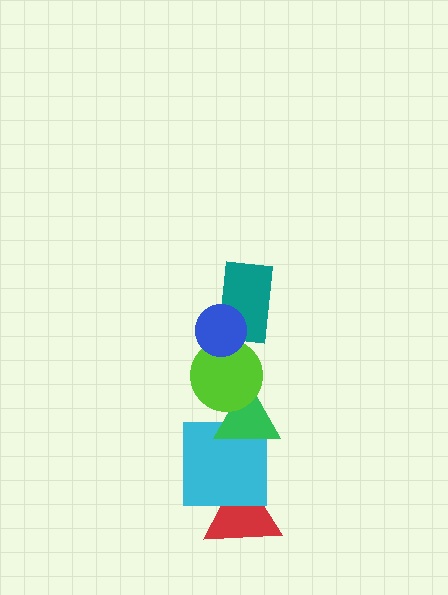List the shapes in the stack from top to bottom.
From top to bottom: the blue circle, the teal rectangle, the lime circle, the green triangle, the cyan square, the red triangle.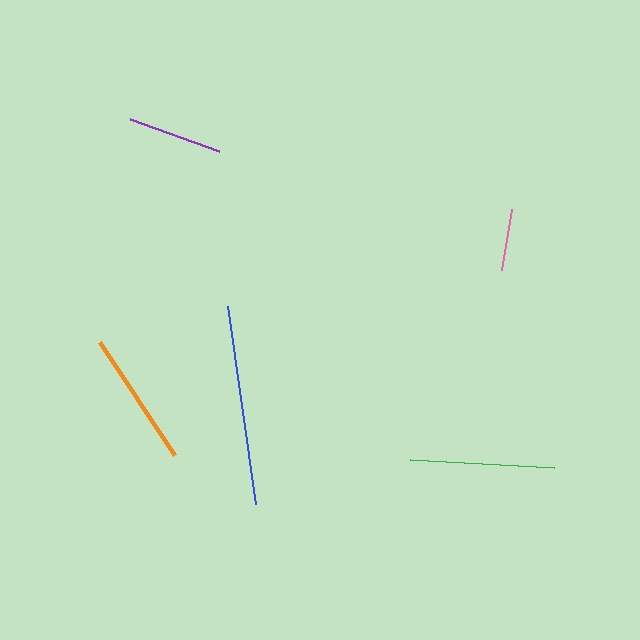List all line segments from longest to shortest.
From longest to shortest: blue, green, orange, purple, pink.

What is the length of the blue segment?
The blue segment is approximately 200 pixels long.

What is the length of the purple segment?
The purple segment is approximately 95 pixels long.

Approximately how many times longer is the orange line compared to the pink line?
The orange line is approximately 2.2 times the length of the pink line.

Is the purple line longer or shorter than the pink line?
The purple line is longer than the pink line.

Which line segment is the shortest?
The pink line is the shortest at approximately 62 pixels.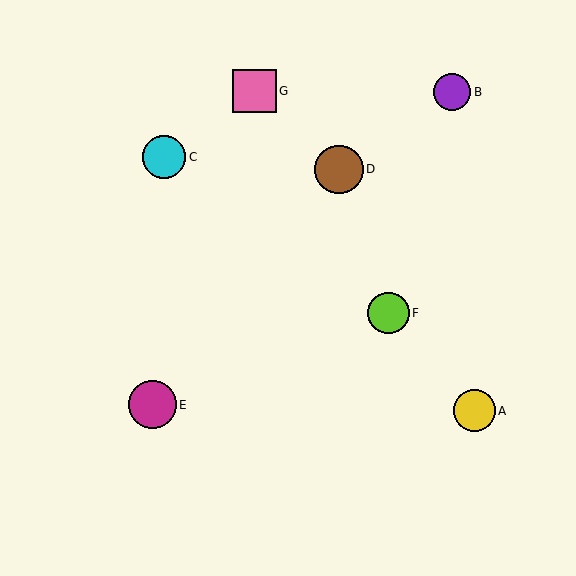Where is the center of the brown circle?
The center of the brown circle is at (339, 169).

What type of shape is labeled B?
Shape B is a purple circle.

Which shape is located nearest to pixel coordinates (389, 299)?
The lime circle (labeled F) at (389, 313) is nearest to that location.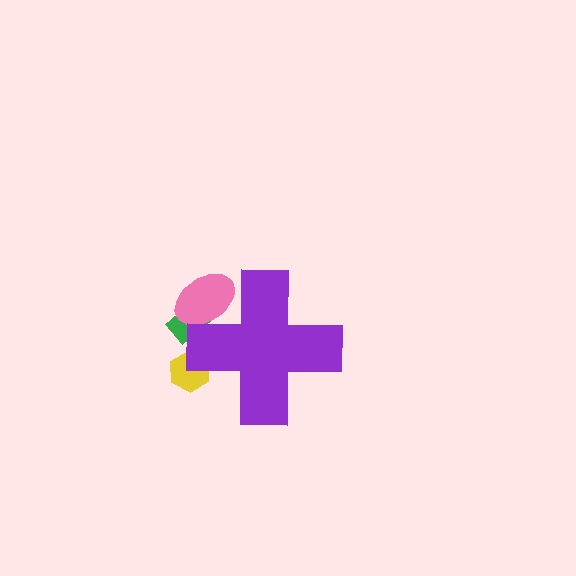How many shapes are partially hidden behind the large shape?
3 shapes are partially hidden.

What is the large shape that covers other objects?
A purple cross.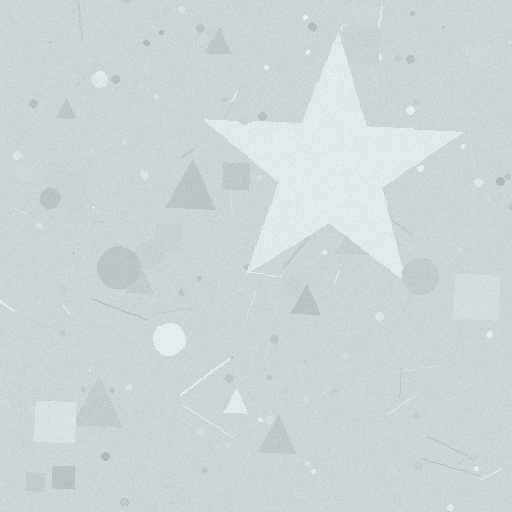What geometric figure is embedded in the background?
A star is embedded in the background.